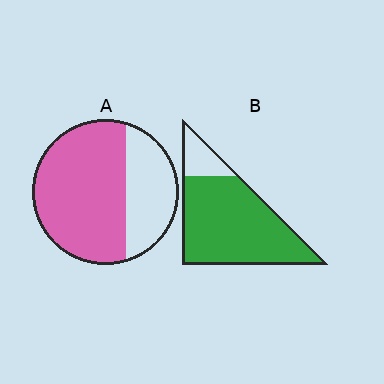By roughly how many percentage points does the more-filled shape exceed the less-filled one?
By roughly 15 percentage points (B over A).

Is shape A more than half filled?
Yes.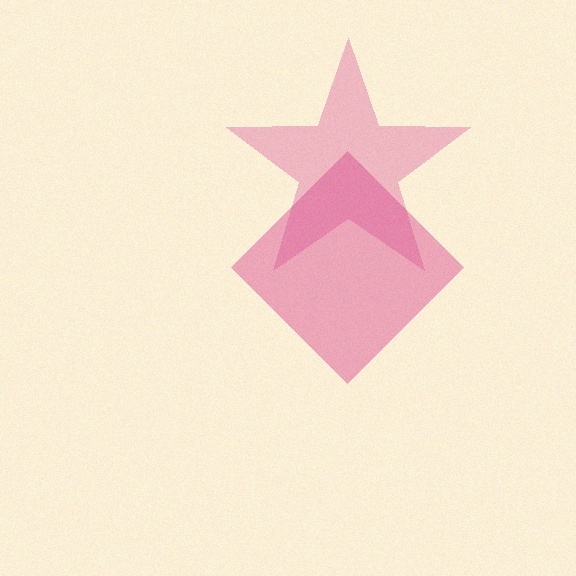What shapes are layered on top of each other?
The layered shapes are: a pink star, a magenta diamond.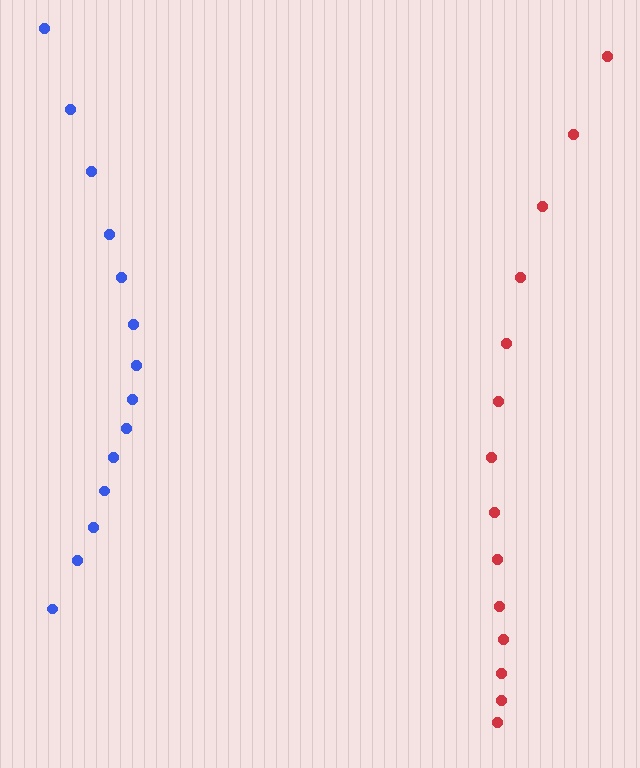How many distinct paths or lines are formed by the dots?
There are 2 distinct paths.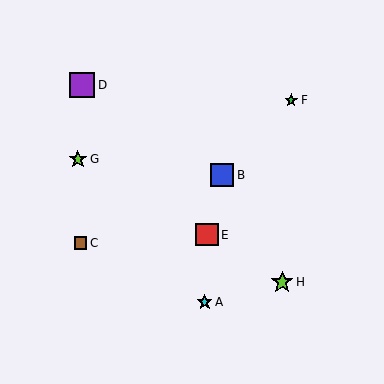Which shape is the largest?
The purple square (labeled D) is the largest.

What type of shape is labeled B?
Shape B is a blue square.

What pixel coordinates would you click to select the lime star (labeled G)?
Click at (78, 159) to select the lime star G.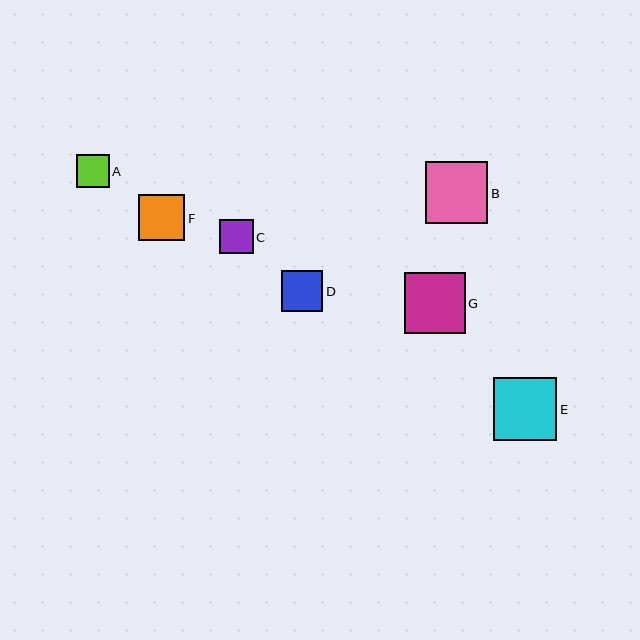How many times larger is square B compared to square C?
Square B is approximately 1.8 times the size of square C.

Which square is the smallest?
Square A is the smallest with a size of approximately 32 pixels.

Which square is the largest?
Square E is the largest with a size of approximately 63 pixels.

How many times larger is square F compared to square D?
Square F is approximately 1.1 times the size of square D.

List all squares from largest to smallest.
From largest to smallest: E, B, G, F, D, C, A.